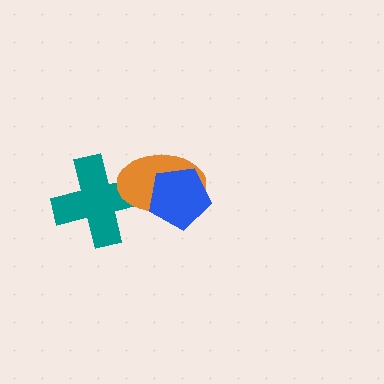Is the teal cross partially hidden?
Yes, it is partially covered by another shape.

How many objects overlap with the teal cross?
1 object overlaps with the teal cross.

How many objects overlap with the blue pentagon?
1 object overlaps with the blue pentagon.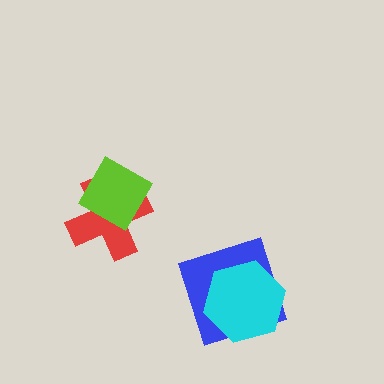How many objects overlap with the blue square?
1 object overlaps with the blue square.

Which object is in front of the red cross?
The lime diamond is in front of the red cross.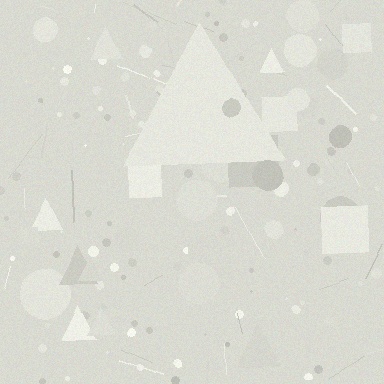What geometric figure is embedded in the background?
A triangle is embedded in the background.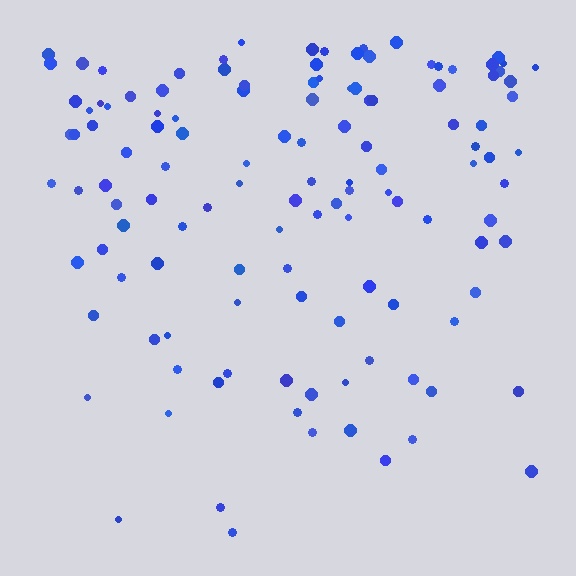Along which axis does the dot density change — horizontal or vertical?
Vertical.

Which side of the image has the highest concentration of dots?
The top.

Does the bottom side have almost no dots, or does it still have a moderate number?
Still a moderate number, just noticeably fewer than the top.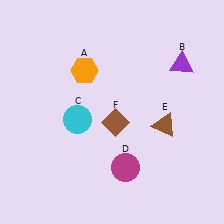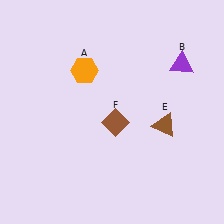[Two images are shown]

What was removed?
The cyan circle (C), the magenta circle (D) were removed in Image 2.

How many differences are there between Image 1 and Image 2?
There are 2 differences between the two images.